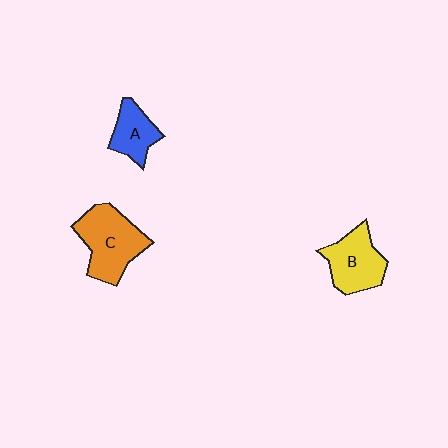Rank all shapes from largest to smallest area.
From largest to smallest: C (orange), B (yellow), A (blue).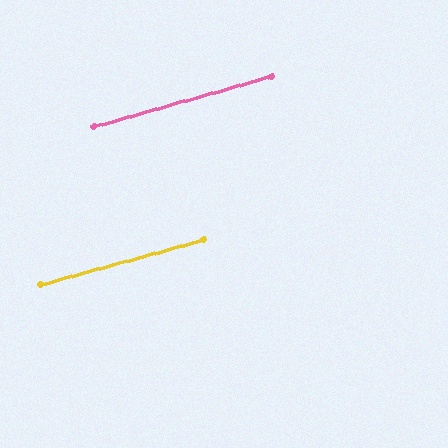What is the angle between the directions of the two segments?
Approximately 0 degrees.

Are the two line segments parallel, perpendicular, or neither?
Parallel — their directions differ by only 0.5°.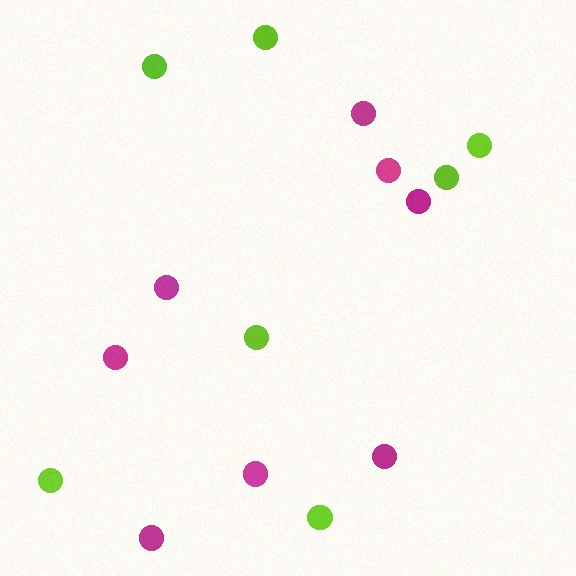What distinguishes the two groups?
There are 2 groups: one group of magenta circles (8) and one group of lime circles (7).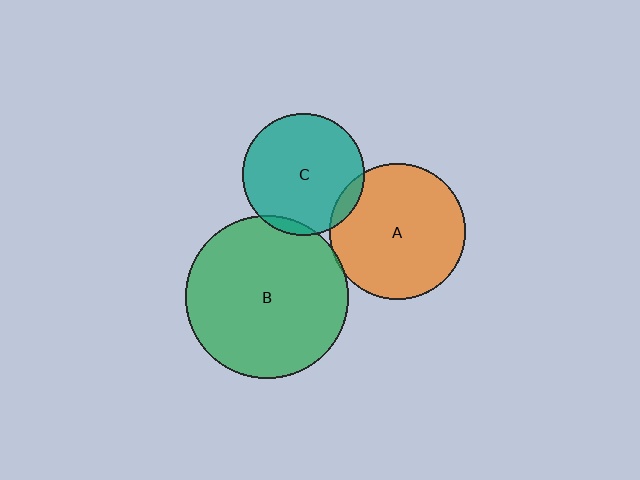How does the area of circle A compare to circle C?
Approximately 1.2 times.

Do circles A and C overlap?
Yes.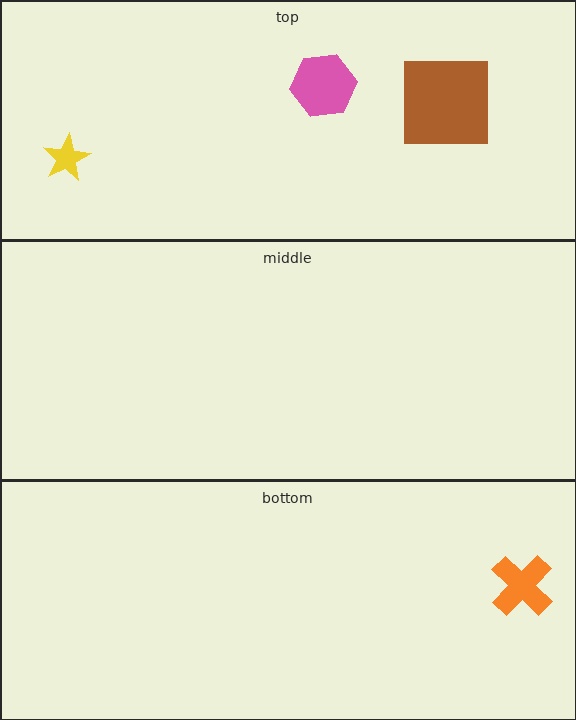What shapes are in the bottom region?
The orange cross.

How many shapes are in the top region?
3.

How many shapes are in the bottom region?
1.